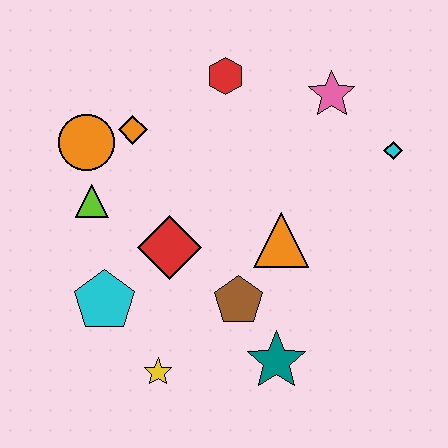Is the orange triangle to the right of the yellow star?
Yes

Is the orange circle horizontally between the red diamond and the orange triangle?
No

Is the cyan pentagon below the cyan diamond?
Yes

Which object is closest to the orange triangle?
The brown pentagon is closest to the orange triangle.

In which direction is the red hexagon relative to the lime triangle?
The red hexagon is to the right of the lime triangle.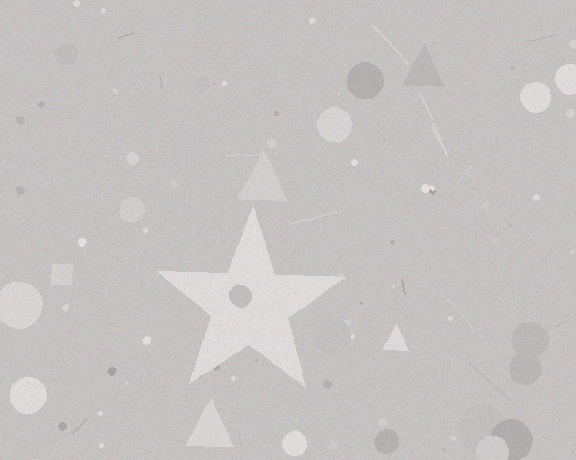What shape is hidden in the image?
A star is hidden in the image.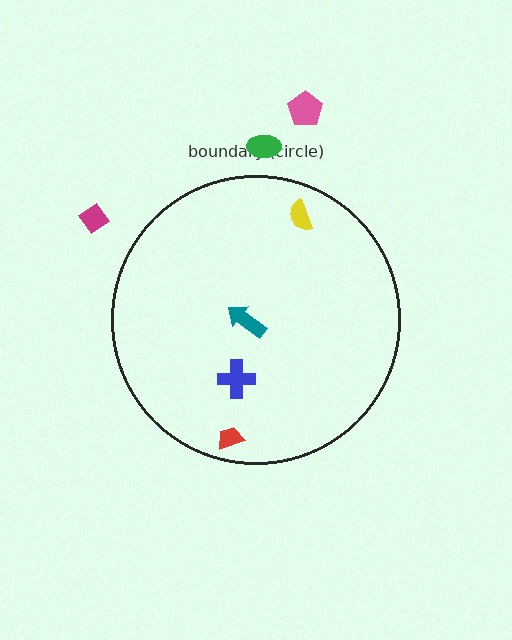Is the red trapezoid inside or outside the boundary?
Inside.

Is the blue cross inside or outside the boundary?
Inside.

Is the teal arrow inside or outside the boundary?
Inside.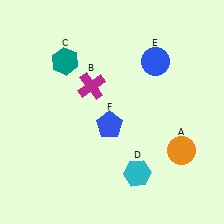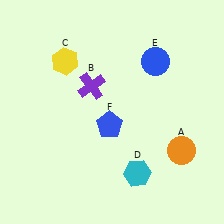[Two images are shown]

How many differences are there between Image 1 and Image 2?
There are 2 differences between the two images.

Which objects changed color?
B changed from magenta to purple. C changed from teal to yellow.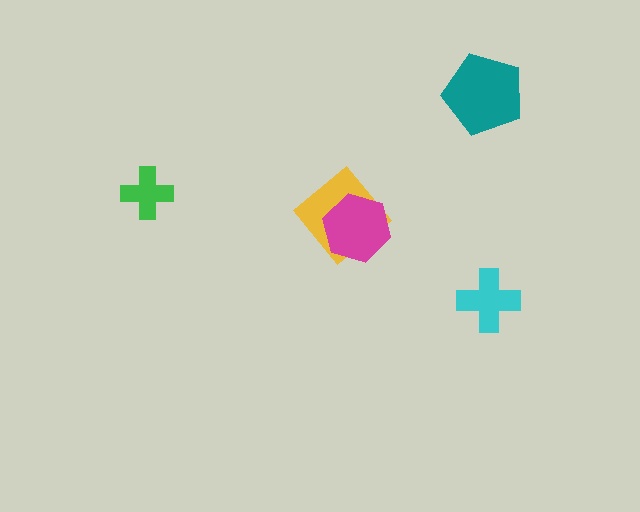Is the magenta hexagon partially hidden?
No, no other shape covers it.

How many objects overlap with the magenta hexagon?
1 object overlaps with the magenta hexagon.